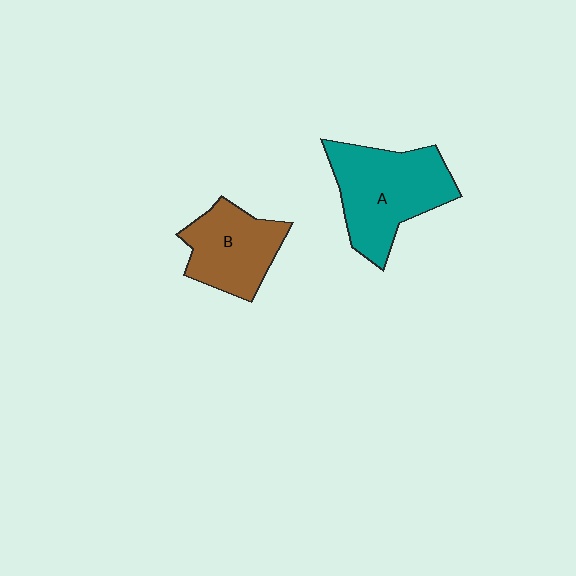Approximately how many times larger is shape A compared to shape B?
Approximately 1.4 times.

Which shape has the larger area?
Shape A (teal).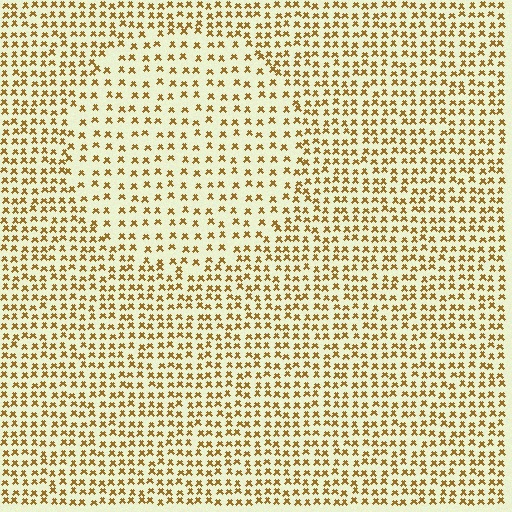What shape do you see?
I see a circle.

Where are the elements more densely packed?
The elements are more densely packed outside the circle boundary.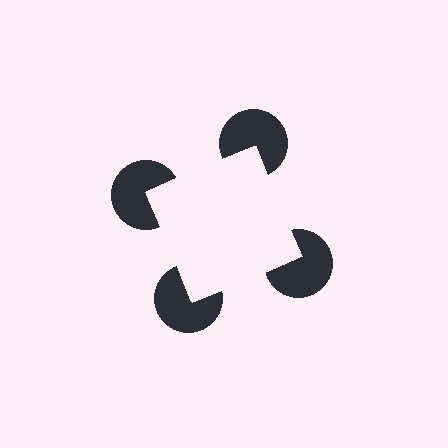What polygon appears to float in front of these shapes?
An illusory square — its edges are inferred from the aligned wedge cuts in the pac-man discs, not physically drawn.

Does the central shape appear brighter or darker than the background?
It typically appears slightly brighter than the background, even though no actual brightness change is drawn.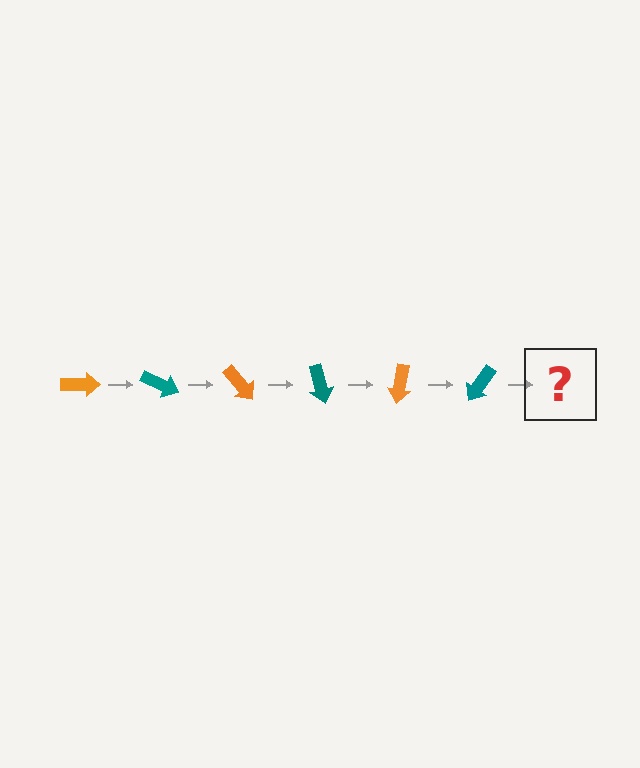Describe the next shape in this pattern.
It should be an orange arrow, rotated 150 degrees from the start.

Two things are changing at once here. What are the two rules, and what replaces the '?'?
The two rules are that it rotates 25 degrees each step and the color cycles through orange and teal. The '?' should be an orange arrow, rotated 150 degrees from the start.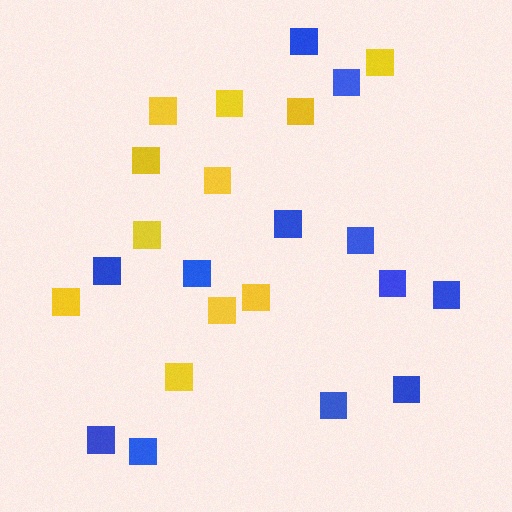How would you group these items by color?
There are 2 groups: one group of blue squares (12) and one group of yellow squares (11).